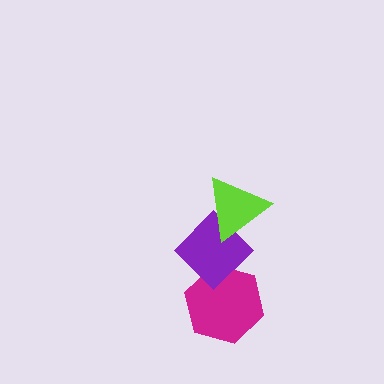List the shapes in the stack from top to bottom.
From top to bottom: the lime triangle, the purple diamond, the magenta hexagon.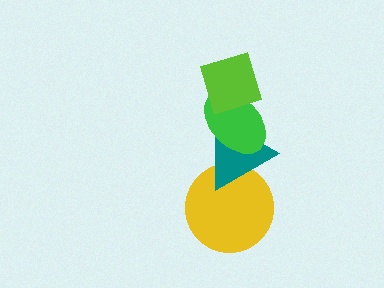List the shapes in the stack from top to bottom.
From top to bottom: the lime diamond, the green ellipse, the teal triangle, the yellow circle.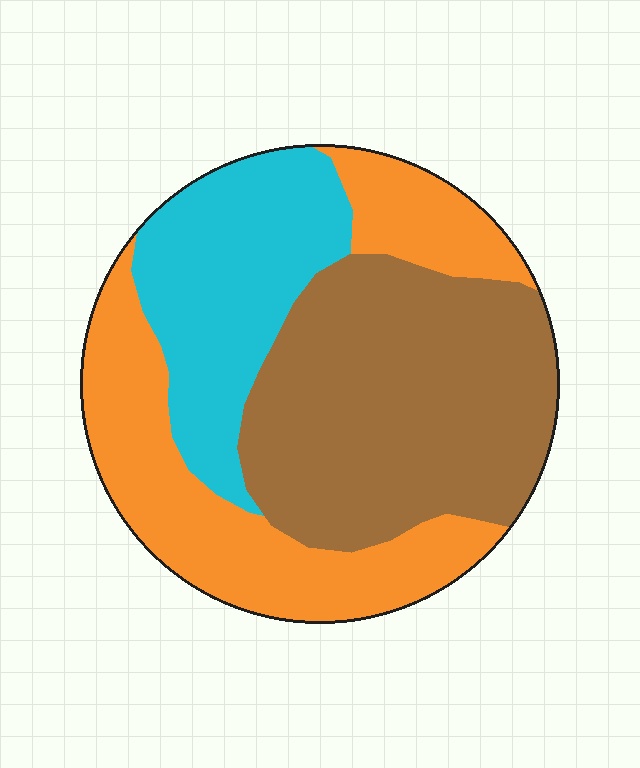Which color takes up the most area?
Brown, at roughly 40%.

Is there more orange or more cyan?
Orange.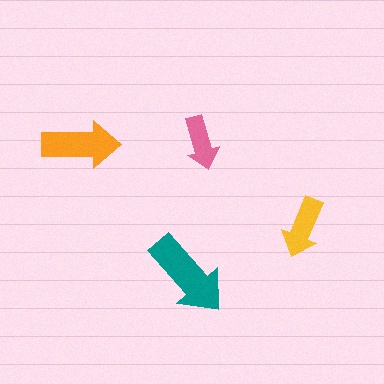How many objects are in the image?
There are 4 objects in the image.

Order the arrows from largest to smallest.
the teal one, the orange one, the yellow one, the pink one.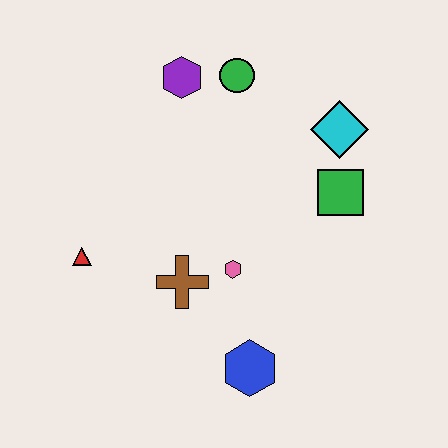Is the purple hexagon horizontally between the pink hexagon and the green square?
No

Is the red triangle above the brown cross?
Yes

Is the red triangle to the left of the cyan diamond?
Yes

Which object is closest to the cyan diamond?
The green square is closest to the cyan diamond.